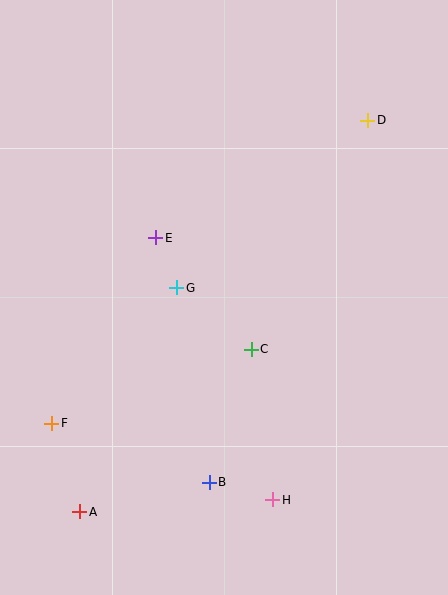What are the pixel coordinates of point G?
Point G is at (177, 288).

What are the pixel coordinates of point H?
Point H is at (273, 500).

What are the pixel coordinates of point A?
Point A is at (80, 512).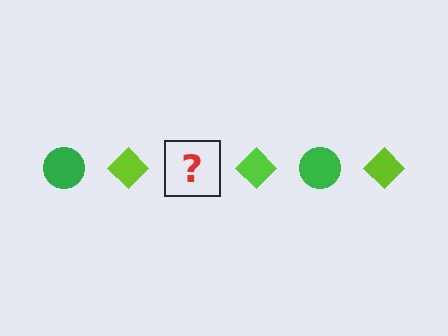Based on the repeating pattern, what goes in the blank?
The blank should be a green circle.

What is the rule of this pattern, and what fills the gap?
The rule is that the pattern alternates between green circle and lime diamond. The gap should be filled with a green circle.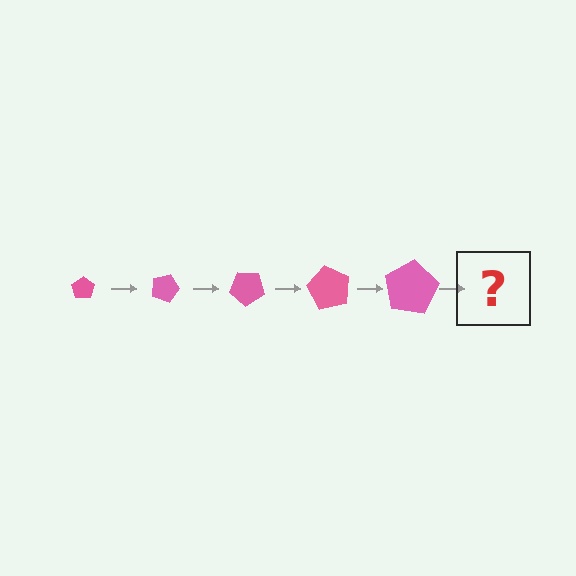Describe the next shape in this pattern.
It should be a pentagon, larger than the previous one and rotated 100 degrees from the start.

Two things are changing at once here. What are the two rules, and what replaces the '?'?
The two rules are that the pentagon grows larger each step and it rotates 20 degrees each step. The '?' should be a pentagon, larger than the previous one and rotated 100 degrees from the start.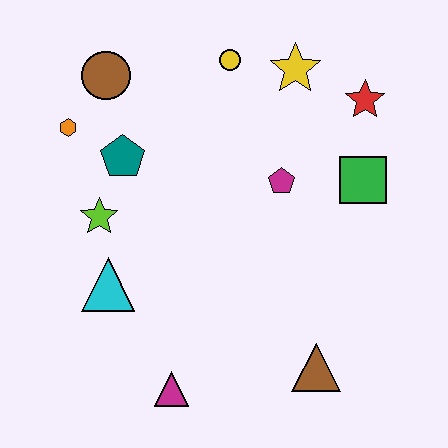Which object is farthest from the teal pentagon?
The brown triangle is farthest from the teal pentagon.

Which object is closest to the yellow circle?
The yellow star is closest to the yellow circle.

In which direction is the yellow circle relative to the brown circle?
The yellow circle is to the right of the brown circle.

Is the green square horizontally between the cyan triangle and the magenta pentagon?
No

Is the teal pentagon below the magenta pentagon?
No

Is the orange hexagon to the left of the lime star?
Yes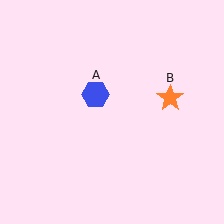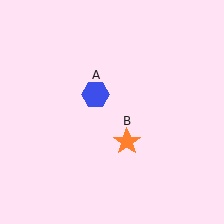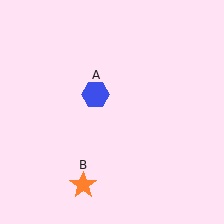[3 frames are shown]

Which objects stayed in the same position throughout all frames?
Blue hexagon (object A) remained stationary.